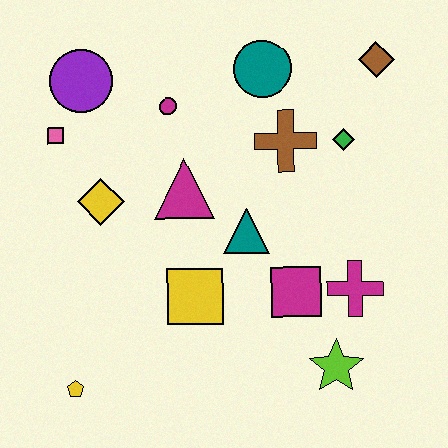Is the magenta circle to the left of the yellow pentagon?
No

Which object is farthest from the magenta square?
The purple circle is farthest from the magenta square.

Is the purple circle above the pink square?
Yes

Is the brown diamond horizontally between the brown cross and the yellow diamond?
No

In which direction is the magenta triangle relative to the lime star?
The magenta triangle is above the lime star.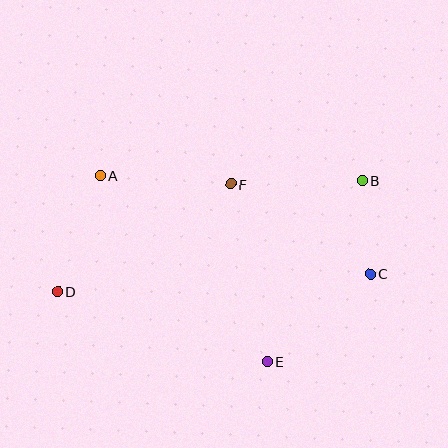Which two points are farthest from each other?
Points B and D are farthest from each other.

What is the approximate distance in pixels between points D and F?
The distance between D and F is approximately 204 pixels.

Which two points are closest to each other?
Points B and C are closest to each other.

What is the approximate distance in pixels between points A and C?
The distance between A and C is approximately 288 pixels.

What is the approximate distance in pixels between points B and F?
The distance between B and F is approximately 131 pixels.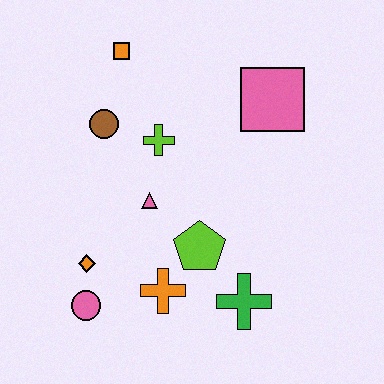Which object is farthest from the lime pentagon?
The orange square is farthest from the lime pentagon.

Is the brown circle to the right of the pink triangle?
No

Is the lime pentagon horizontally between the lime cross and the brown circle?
No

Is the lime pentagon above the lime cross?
No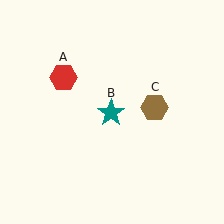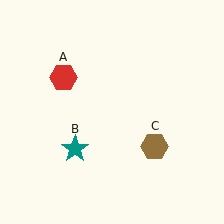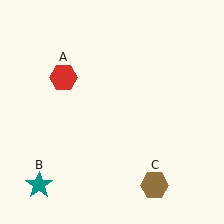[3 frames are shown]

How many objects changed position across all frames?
2 objects changed position: teal star (object B), brown hexagon (object C).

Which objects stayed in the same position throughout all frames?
Red hexagon (object A) remained stationary.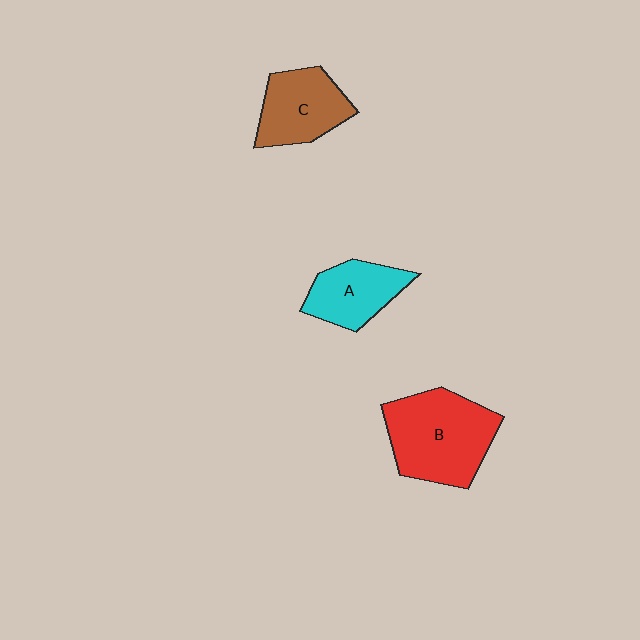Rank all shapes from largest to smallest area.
From largest to smallest: B (red), C (brown), A (cyan).